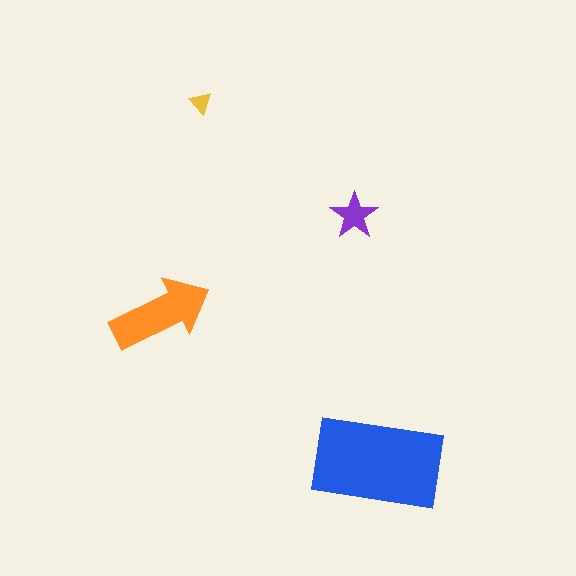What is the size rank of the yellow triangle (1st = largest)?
4th.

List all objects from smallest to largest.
The yellow triangle, the purple star, the orange arrow, the blue rectangle.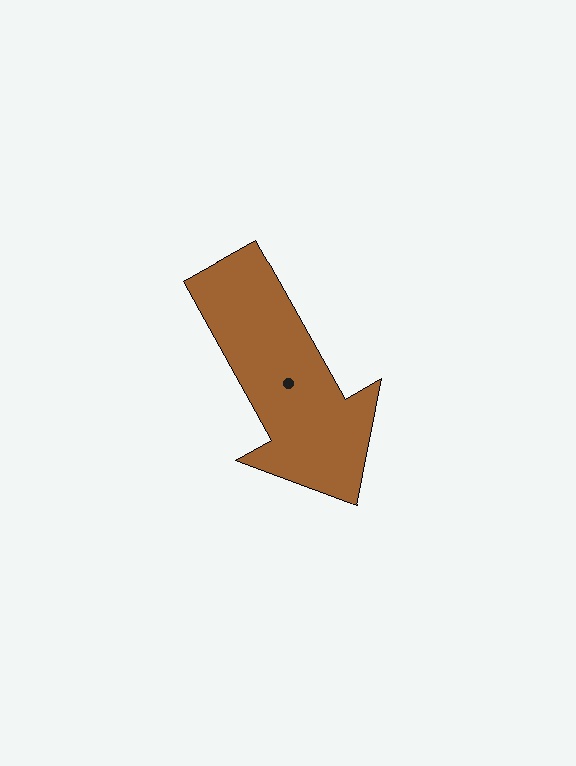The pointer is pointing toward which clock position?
Roughly 5 o'clock.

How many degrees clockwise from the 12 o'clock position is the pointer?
Approximately 151 degrees.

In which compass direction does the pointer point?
Southeast.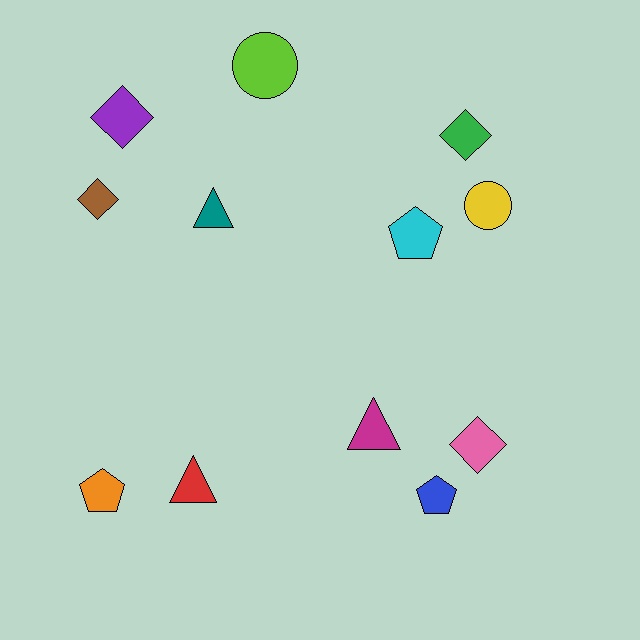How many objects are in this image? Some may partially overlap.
There are 12 objects.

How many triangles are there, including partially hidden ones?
There are 3 triangles.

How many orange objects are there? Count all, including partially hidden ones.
There is 1 orange object.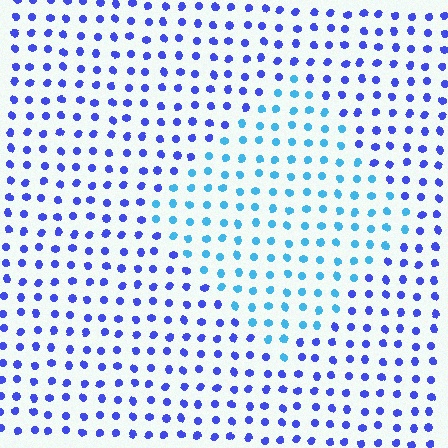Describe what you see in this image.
The image is filled with small blue elements in a uniform arrangement. A diamond-shaped region is visible where the elements are tinted to a slightly different hue, forming a subtle color boundary.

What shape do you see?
I see a diamond.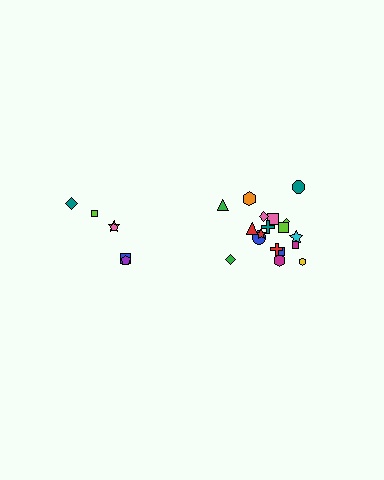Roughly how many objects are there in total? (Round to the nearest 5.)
Roughly 25 objects in total.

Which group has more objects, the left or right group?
The right group.